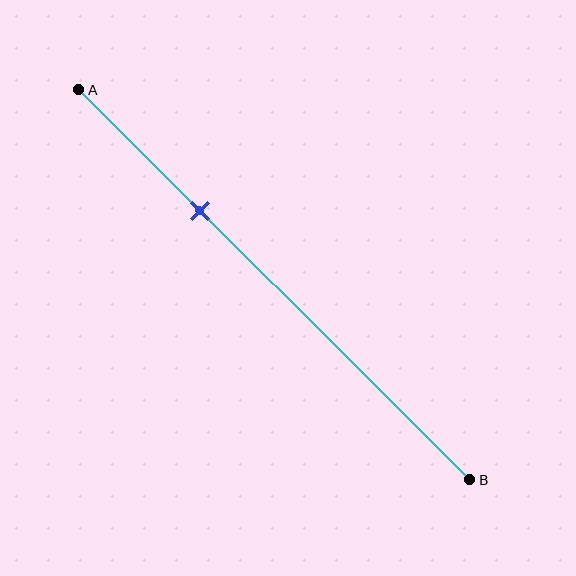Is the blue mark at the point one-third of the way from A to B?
Yes, the mark is approximately at the one-third point.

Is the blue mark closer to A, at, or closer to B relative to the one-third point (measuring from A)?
The blue mark is approximately at the one-third point of segment AB.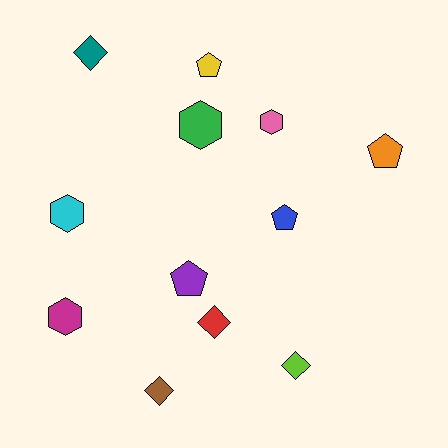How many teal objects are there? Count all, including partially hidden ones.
There is 1 teal object.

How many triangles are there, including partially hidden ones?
There are no triangles.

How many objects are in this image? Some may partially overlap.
There are 12 objects.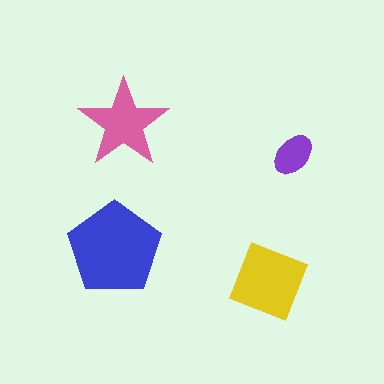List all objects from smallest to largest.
The purple ellipse, the pink star, the yellow diamond, the blue pentagon.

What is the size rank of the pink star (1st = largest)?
3rd.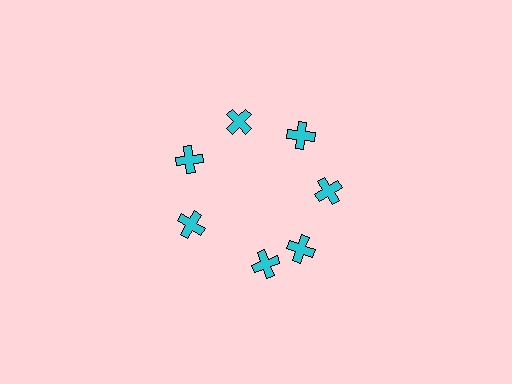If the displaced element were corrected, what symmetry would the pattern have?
It would have 7-fold rotational symmetry — the pattern would map onto itself every 51 degrees.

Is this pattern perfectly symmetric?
No. The 7 cyan crosses are arranged in a ring, but one element near the 6 o'clock position is rotated out of alignment along the ring, breaking the 7-fold rotational symmetry.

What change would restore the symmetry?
The symmetry would be restored by rotating it back into even spacing with its neighbors so that all 7 crosses sit at equal angles and equal distance from the center.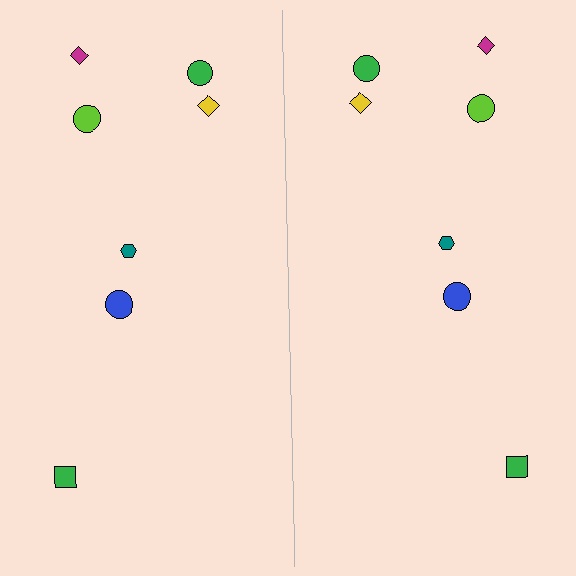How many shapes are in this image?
There are 14 shapes in this image.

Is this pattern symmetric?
Yes, this pattern has bilateral (reflection) symmetry.